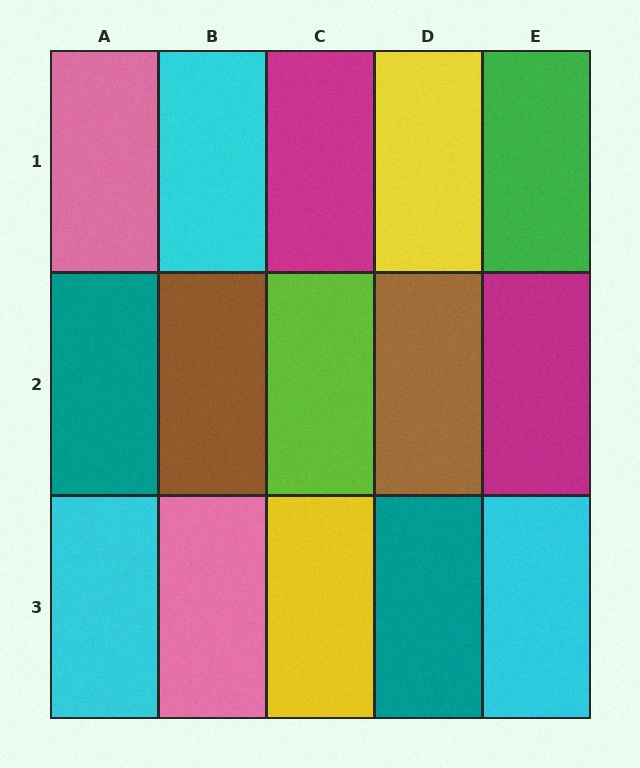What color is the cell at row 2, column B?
Brown.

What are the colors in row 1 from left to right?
Pink, cyan, magenta, yellow, green.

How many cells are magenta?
2 cells are magenta.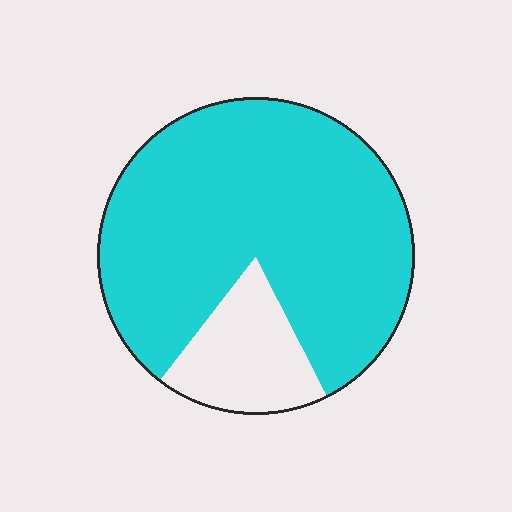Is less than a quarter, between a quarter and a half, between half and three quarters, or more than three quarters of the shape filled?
More than three quarters.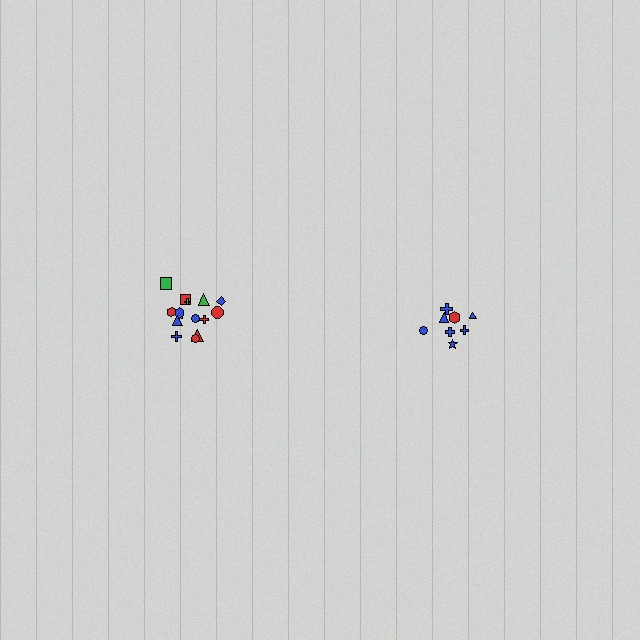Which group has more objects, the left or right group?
The left group.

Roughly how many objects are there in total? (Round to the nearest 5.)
Roughly 25 objects in total.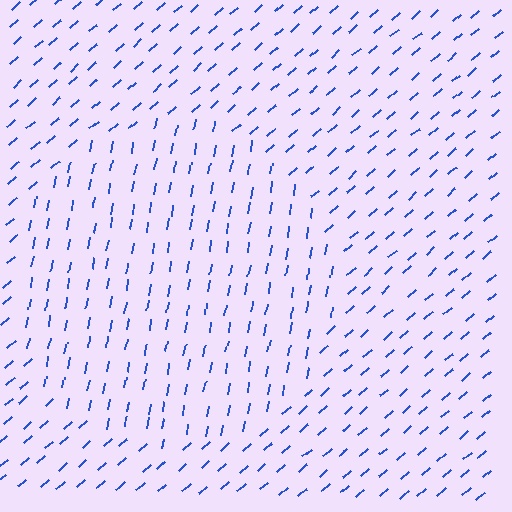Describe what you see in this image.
The image is filled with small blue line segments. A circle region in the image has lines oriented differently from the surrounding lines, creating a visible texture boundary.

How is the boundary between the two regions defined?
The boundary is defined purely by a change in line orientation (approximately 38 degrees difference). All lines are the same color and thickness.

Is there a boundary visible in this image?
Yes, there is a texture boundary formed by a change in line orientation.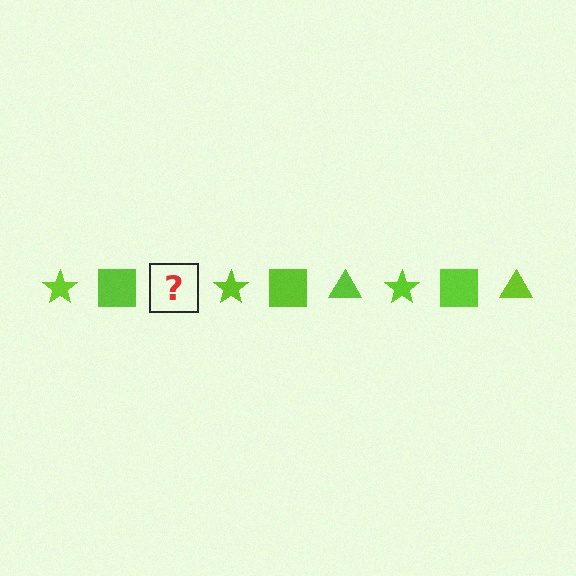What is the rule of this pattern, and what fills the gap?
The rule is that the pattern cycles through star, square, triangle shapes in lime. The gap should be filled with a lime triangle.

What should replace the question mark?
The question mark should be replaced with a lime triangle.